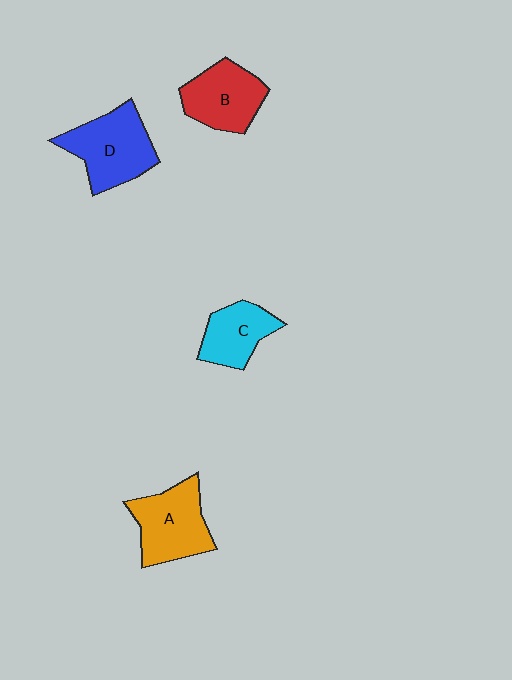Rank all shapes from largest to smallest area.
From largest to smallest: D (blue), A (orange), B (red), C (cyan).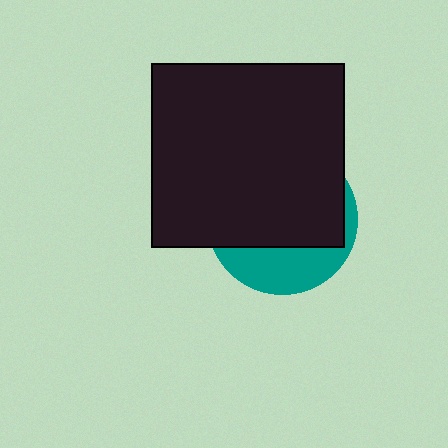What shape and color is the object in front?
The object in front is a black rectangle.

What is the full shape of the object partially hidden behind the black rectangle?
The partially hidden object is a teal circle.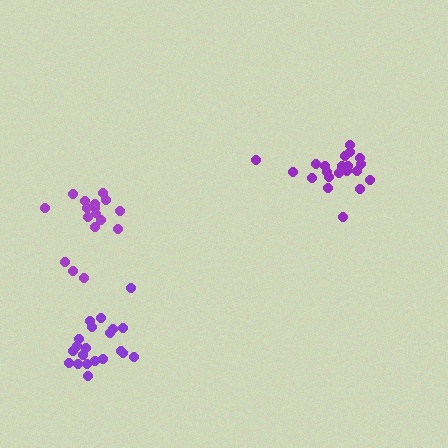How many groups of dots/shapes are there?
There are 3 groups.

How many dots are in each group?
Group 1: 21 dots, Group 2: 21 dots, Group 3: 17 dots (59 total).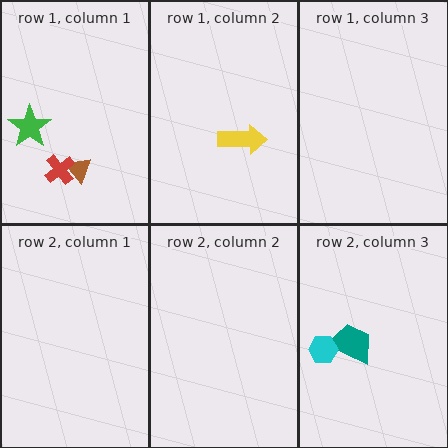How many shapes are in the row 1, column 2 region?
1.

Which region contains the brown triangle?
The row 1, column 1 region.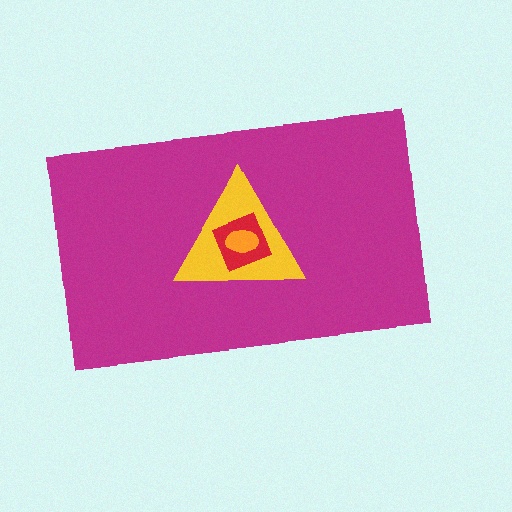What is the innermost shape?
The orange ellipse.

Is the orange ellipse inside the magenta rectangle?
Yes.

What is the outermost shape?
The magenta rectangle.